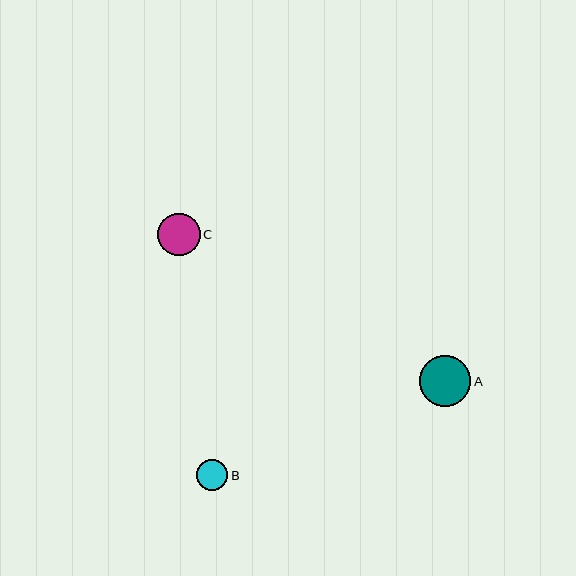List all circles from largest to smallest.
From largest to smallest: A, C, B.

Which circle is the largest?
Circle A is the largest with a size of approximately 51 pixels.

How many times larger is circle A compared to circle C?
Circle A is approximately 1.2 times the size of circle C.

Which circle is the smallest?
Circle B is the smallest with a size of approximately 31 pixels.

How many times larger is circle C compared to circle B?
Circle C is approximately 1.3 times the size of circle B.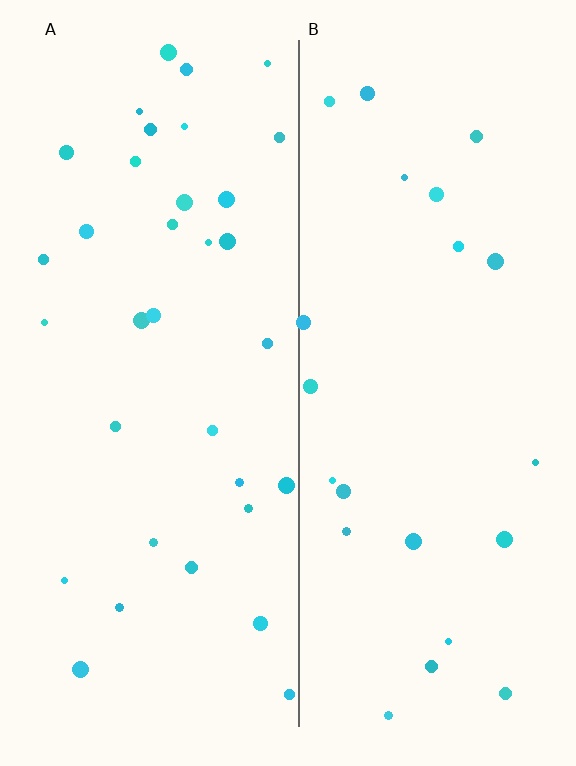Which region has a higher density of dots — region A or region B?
A (the left).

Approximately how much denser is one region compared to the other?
Approximately 1.5× — region A over region B.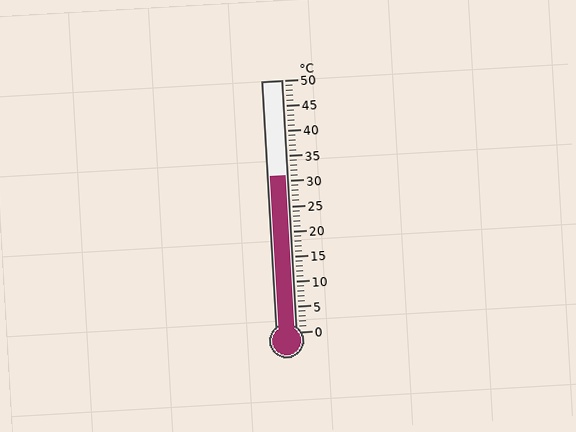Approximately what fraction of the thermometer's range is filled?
The thermometer is filled to approximately 60% of its range.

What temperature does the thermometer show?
The thermometer shows approximately 31°C.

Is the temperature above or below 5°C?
The temperature is above 5°C.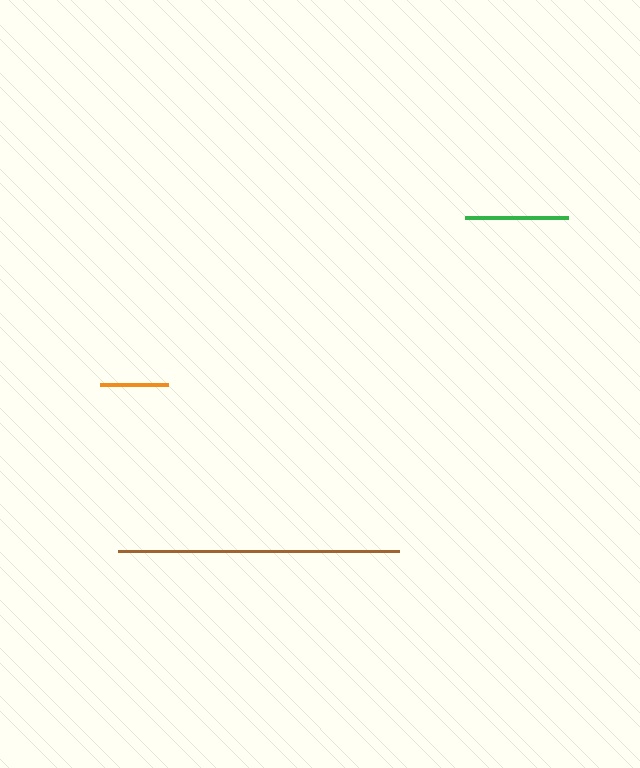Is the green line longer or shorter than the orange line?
The green line is longer than the orange line.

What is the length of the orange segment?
The orange segment is approximately 68 pixels long.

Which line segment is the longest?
The brown line is the longest at approximately 281 pixels.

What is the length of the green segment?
The green segment is approximately 103 pixels long.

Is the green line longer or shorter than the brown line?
The brown line is longer than the green line.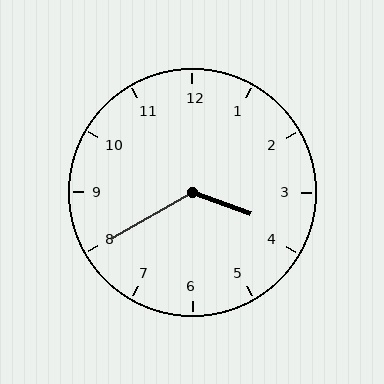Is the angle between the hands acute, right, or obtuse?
It is obtuse.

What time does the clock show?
3:40.